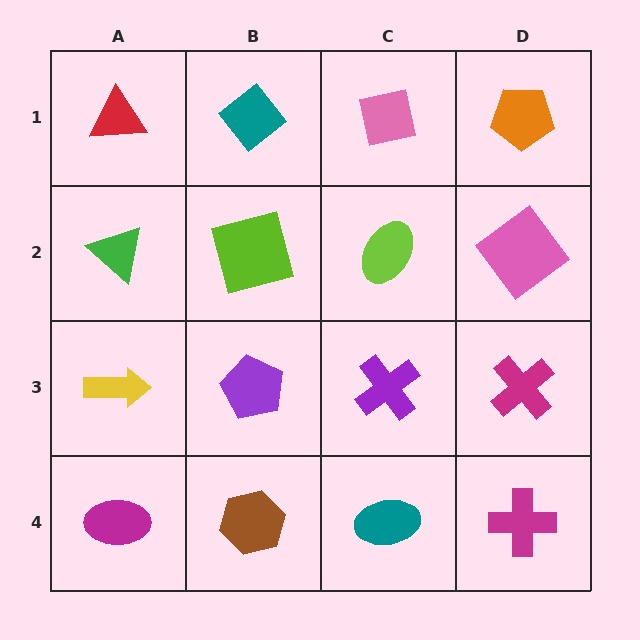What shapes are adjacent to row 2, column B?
A teal diamond (row 1, column B), a purple pentagon (row 3, column B), a green triangle (row 2, column A), a lime ellipse (row 2, column C).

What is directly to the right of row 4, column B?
A teal ellipse.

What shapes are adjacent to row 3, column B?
A lime square (row 2, column B), a brown hexagon (row 4, column B), a yellow arrow (row 3, column A), a purple cross (row 3, column C).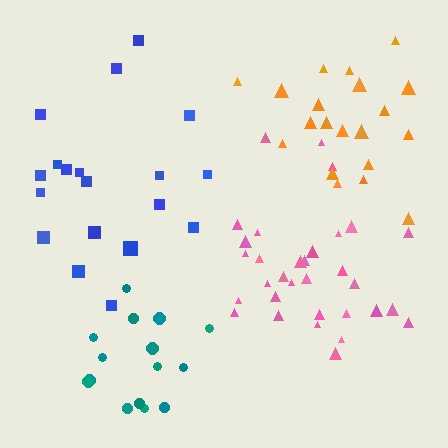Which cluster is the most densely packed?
Pink.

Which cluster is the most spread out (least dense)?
Blue.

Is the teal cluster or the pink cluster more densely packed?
Pink.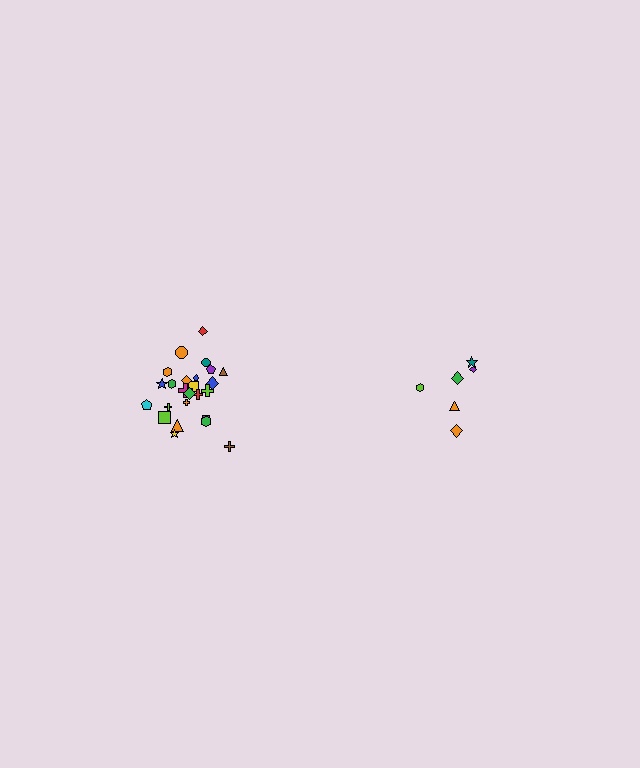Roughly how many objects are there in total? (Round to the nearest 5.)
Roughly 30 objects in total.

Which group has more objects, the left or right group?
The left group.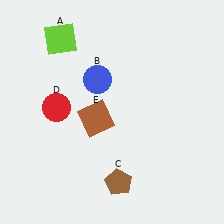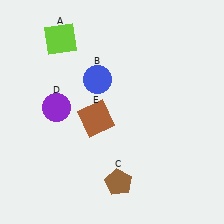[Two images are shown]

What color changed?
The circle (D) changed from red in Image 1 to purple in Image 2.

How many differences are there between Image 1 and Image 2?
There is 1 difference between the two images.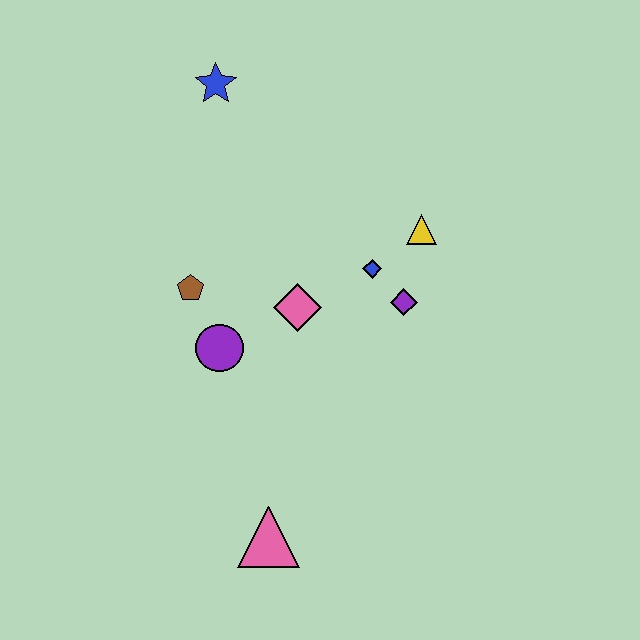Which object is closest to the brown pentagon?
The purple circle is closest to the brown pentagon.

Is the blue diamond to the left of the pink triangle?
No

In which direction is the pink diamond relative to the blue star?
The pink diamond is below the blue star.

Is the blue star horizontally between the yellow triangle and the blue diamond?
No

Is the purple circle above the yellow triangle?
No